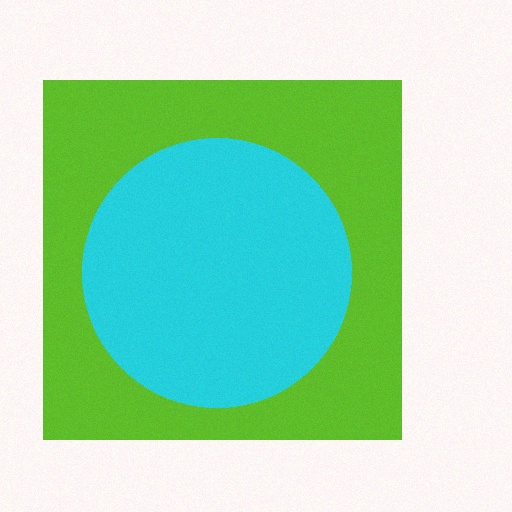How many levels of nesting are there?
2.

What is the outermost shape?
The lime square.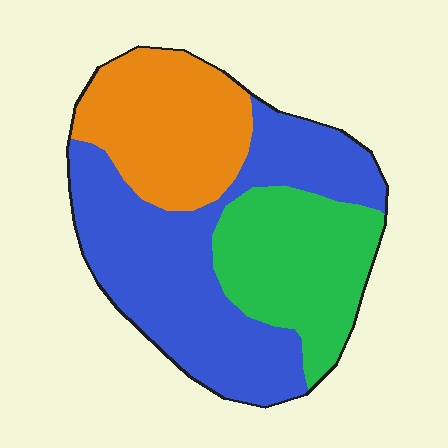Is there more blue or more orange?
Blue.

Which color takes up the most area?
Blue, at roughly 45%.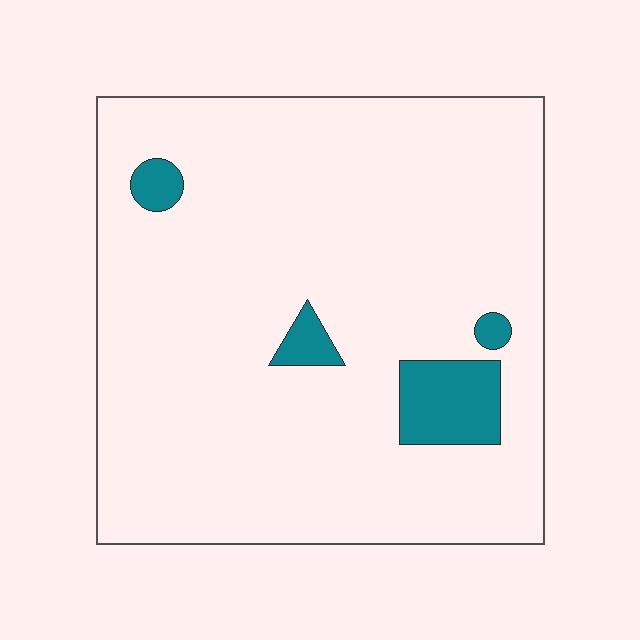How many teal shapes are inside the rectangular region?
4.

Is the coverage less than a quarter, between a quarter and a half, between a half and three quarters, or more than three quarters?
Less than a quarter.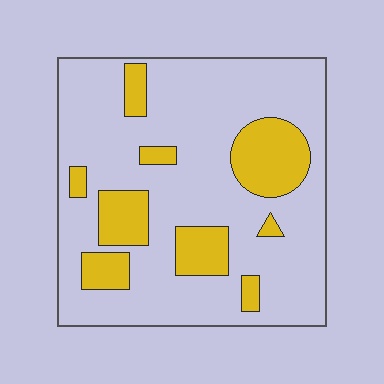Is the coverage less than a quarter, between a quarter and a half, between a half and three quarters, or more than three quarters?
Less than a quarter.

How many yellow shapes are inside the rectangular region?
9.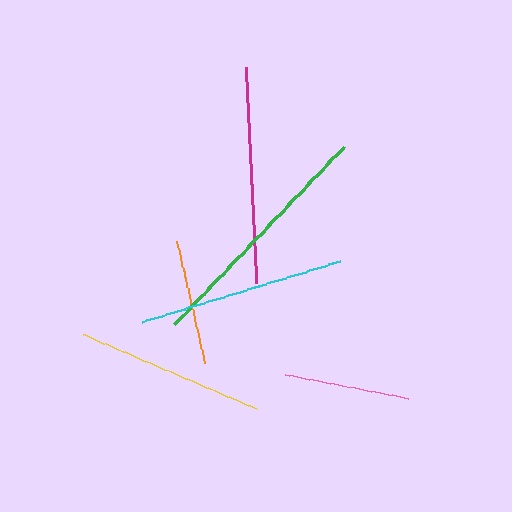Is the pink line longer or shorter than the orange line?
The pink line is longer than the orange line.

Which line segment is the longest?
The green line is the longest at approximately 246 pixels.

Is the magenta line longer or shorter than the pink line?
The magenta line is longer than the pink line.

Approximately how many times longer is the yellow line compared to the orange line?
The yellow line is approximately 1.5 times the length of the orange line.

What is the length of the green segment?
The green segment is approximately 246 pixels long.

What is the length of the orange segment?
The orange segment is approximately 125 pixels long.